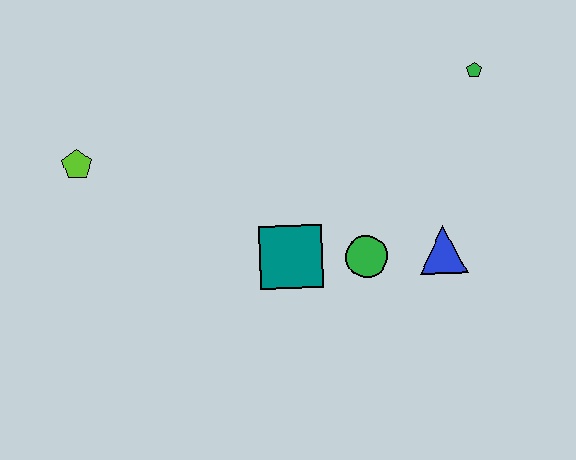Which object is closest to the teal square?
The green circle is closest to the teal square.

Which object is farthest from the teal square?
The green pentagon is farthest from the teal square.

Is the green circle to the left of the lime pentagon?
No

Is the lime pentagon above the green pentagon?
No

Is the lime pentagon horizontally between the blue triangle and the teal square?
No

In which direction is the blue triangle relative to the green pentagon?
The blue triangle is below the green pentagon.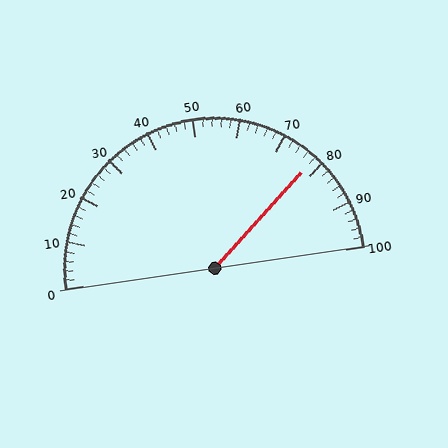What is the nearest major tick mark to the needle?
The nearest major tick mark is 80.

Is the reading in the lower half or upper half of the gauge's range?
The reading is in the upper half of the range (0 to 100).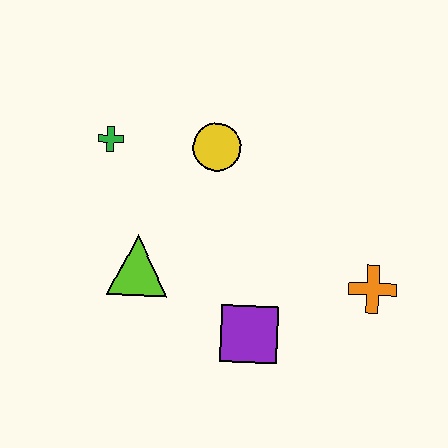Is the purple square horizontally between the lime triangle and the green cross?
No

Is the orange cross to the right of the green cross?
Yes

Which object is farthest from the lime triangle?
The orange cross is farthest from the lime triangle.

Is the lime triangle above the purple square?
Yes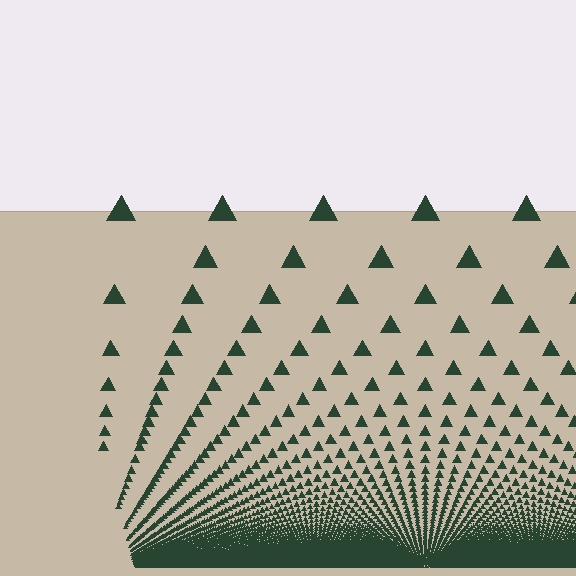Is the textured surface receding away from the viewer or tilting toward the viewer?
The surface appears to tilt toward the viewer. Texture elements get larger and sparser toward the top.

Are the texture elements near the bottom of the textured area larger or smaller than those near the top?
Smaller. The gradient is inverted — elements near the bottom are smaller and denser.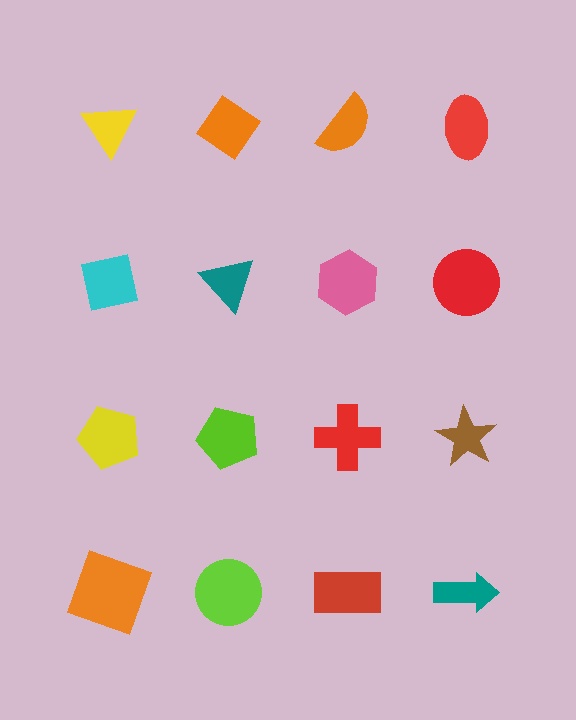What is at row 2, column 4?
A red circle.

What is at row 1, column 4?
A red ellipse.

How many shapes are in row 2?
4 shapes.